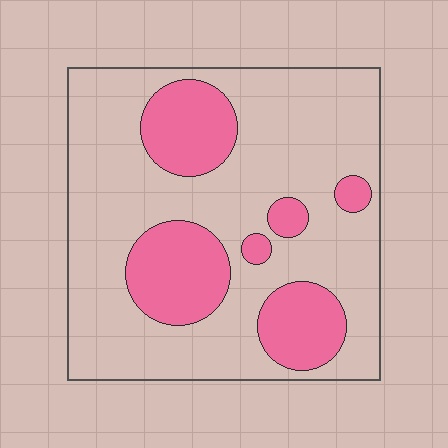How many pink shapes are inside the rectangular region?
6.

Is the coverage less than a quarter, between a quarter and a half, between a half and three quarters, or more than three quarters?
Between a quarter and a half.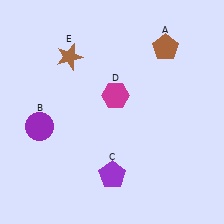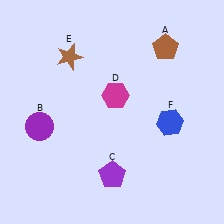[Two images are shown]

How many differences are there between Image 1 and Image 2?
There is 1 difference between the two images.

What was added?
A blue hexagon (F) was added in Image 2.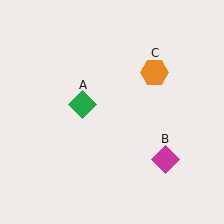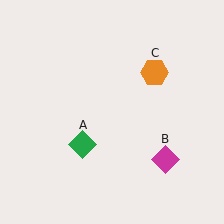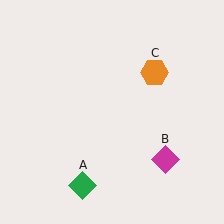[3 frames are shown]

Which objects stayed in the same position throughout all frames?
Magenta diamond (object B) and orange hexagon (object C) remained stationary.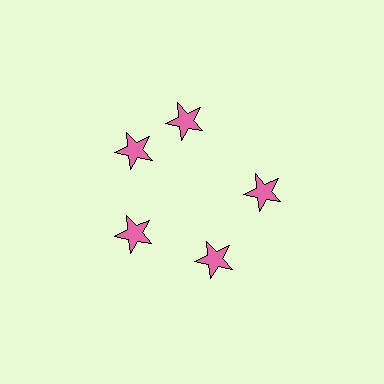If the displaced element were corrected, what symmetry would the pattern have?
It would have 5-fold rotational symmetry — the pattern would map onto itself every 72 degrees.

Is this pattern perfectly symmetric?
No. The 5 pink stars are arranged in a ring, but one element near the 1 o'clock position is rotated out of alignment along the ring, breaking the 5-fold rotational symmetry.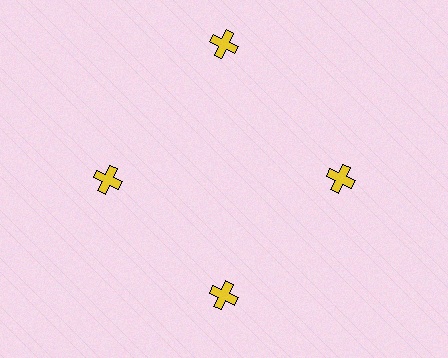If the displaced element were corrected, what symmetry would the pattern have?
It would have 4-fold rotational symmetry — the pattern would map onto itself every 90 degrees.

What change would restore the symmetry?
The symmetry would be restored by moving it inward, back onto the ring so that all 4 crosses sit at equal angles and equal distance from the center.